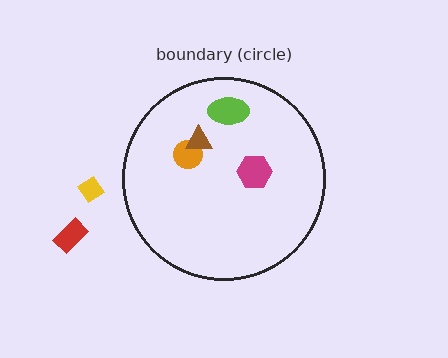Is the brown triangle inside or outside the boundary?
Inside.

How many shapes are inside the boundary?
4 inside, 2 outside.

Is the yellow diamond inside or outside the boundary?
Outside.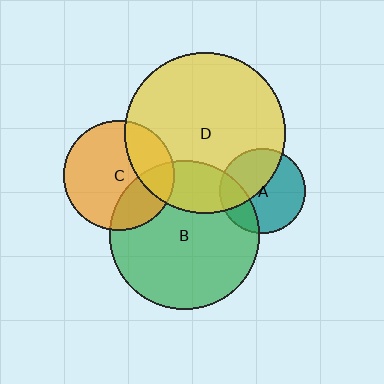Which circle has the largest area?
Circle D (yellow).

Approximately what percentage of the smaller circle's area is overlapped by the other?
Approximately 30%.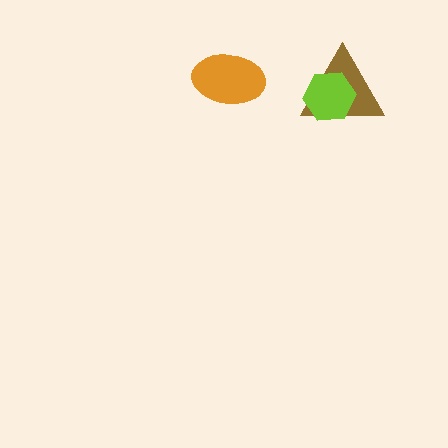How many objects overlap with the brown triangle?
1 object overlaps with the brown triangle.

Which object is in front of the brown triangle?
The lime hexagon is in front of the brown triangle.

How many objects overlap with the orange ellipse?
0 objects overlap with the orange ellipse.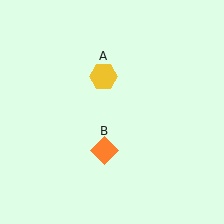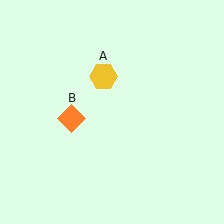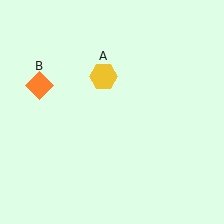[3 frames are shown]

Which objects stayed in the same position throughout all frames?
Yellow hexagon (object A) remained stationary.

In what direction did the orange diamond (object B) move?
The orange diamond (object B) moved up and to the left.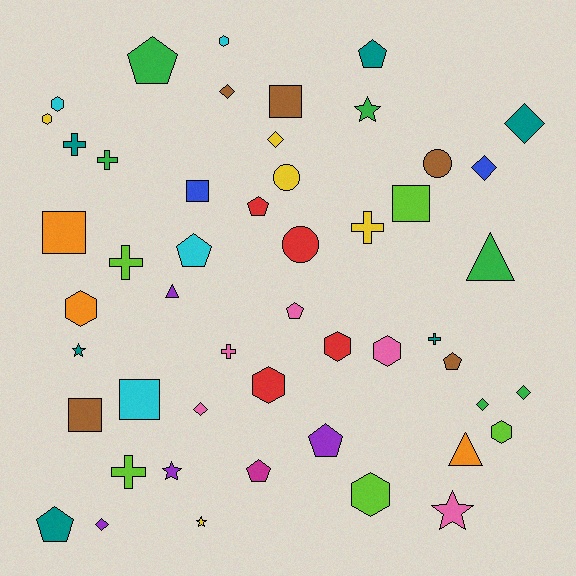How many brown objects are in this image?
There are 5 brown objects.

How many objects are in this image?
There are 50 objects.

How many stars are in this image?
There are 5 stars.